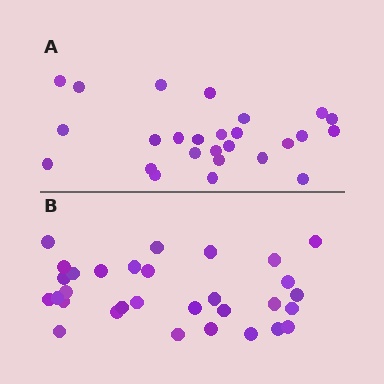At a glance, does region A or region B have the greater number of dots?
Region B (the bottom region) has more dots.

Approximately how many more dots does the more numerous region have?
Region B has about 5 more dots than region A.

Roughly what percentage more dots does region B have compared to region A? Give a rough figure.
About 20% more.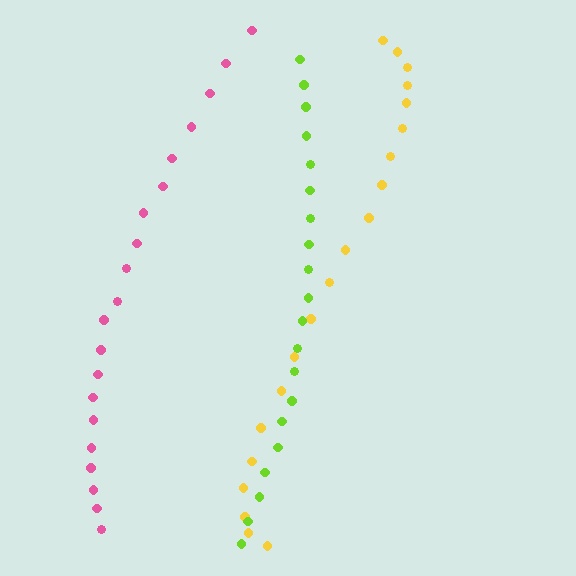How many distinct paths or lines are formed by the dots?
There are 3 distinct paths.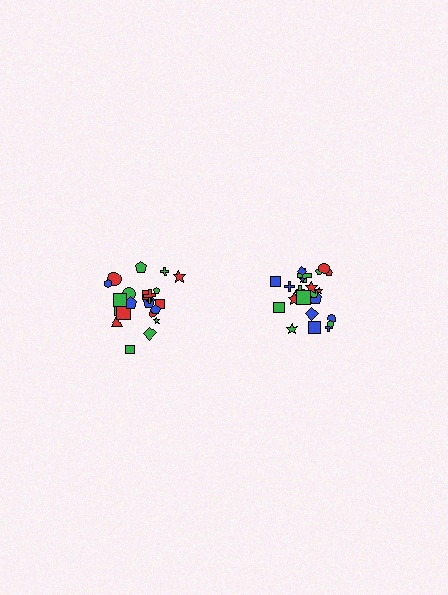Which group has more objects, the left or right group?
The left group.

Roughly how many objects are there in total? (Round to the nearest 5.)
Roughly 45 objects in total.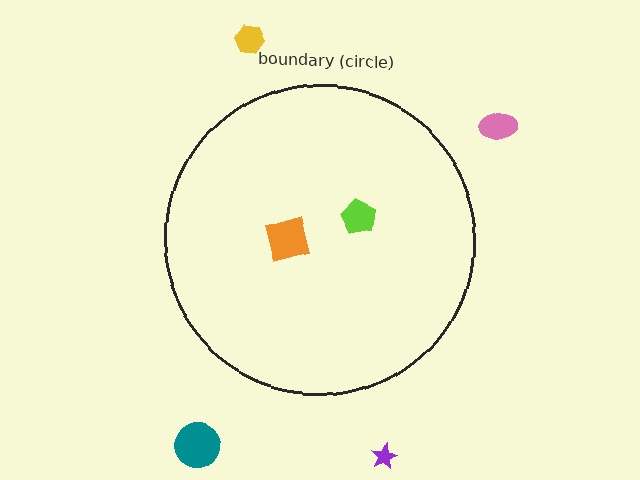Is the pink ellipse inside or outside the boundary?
Outside.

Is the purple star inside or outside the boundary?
Outside.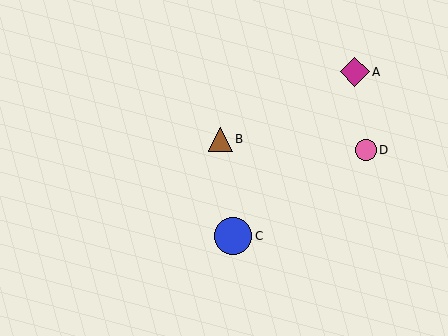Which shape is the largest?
The blue circle (labeled C) is the largest.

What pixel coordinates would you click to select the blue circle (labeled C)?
Click at (233, 236) to select the blue circle C.